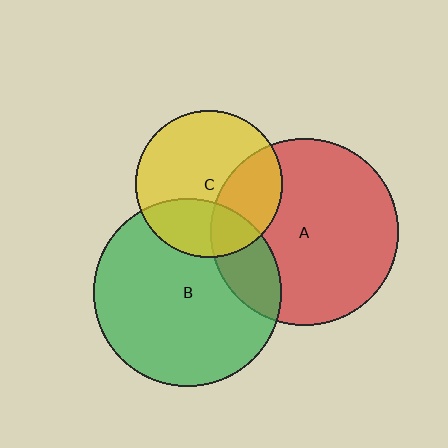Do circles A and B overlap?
Yes.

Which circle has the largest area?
Circle B (green).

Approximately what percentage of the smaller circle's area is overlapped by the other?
Approximately 20%.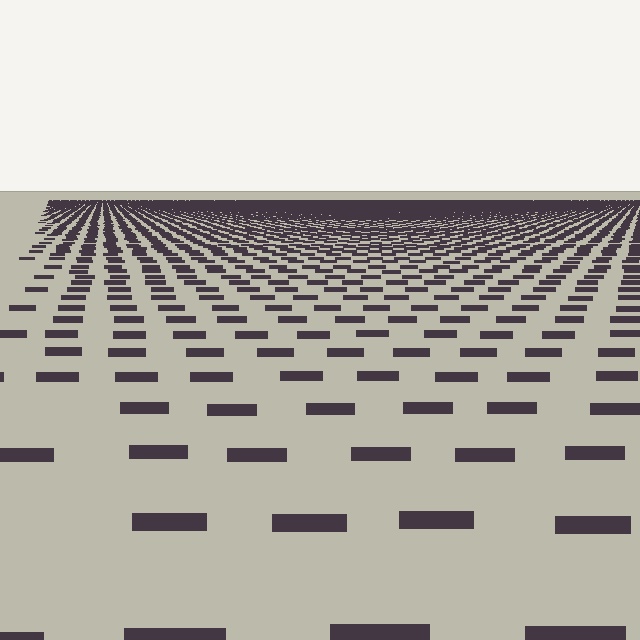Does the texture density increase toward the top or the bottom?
Density increases toward the top.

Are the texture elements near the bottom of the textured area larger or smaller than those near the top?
Larger. Near the bottom, elements are closer to the viewer and appear at a bigger on-screen size.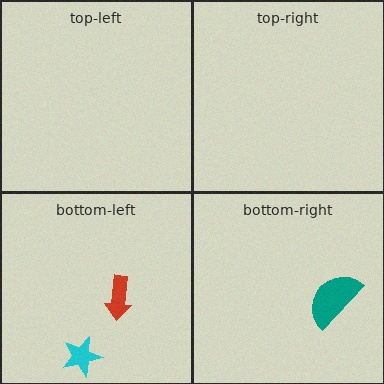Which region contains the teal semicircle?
The bottom-right region.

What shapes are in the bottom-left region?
The cyan star, the red arrow.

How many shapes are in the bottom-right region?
1.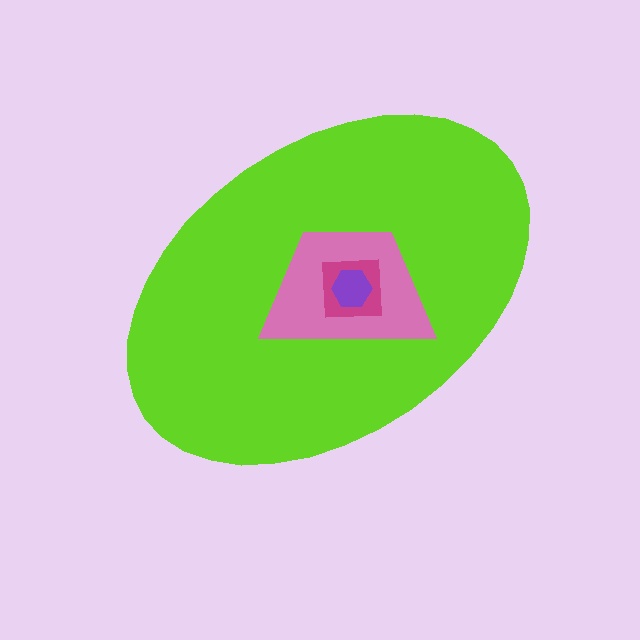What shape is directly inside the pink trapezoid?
The magenta square.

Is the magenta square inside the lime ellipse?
Yes.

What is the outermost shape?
The lime ellipse.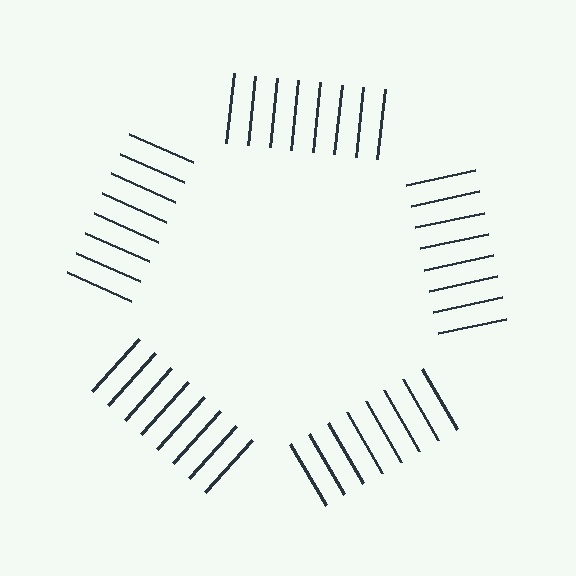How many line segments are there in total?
40 — 8 along each of the 5 edges.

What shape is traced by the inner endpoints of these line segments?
An illusory pentagon — the line segments terminate on its edges but no continuous stroke is drawn.